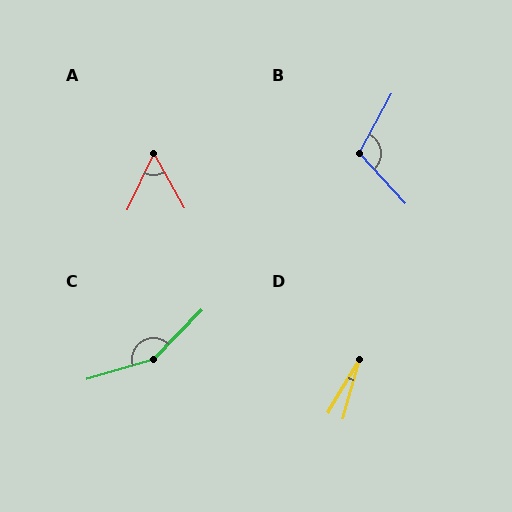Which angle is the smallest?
D, at approximately 15 degrees.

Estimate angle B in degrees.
Approximately 109 degrees.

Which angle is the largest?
C, at approximately 151 degrees.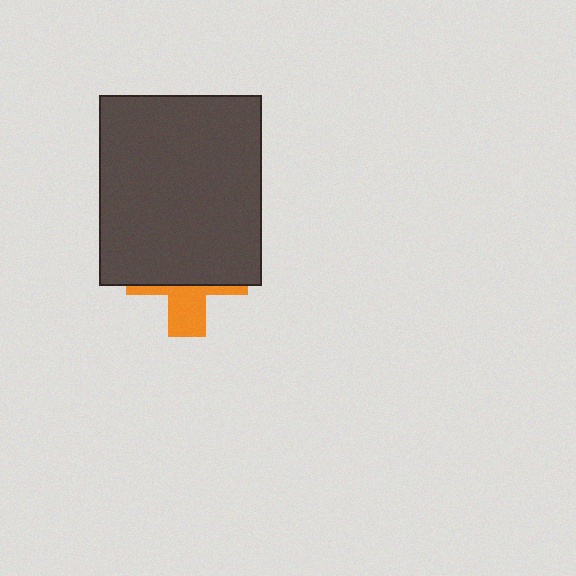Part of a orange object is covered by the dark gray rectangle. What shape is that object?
It is a cross.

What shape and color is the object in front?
The object in front is a dark gray rectangle.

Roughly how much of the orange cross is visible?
A small part of it is visible (roughly 36%).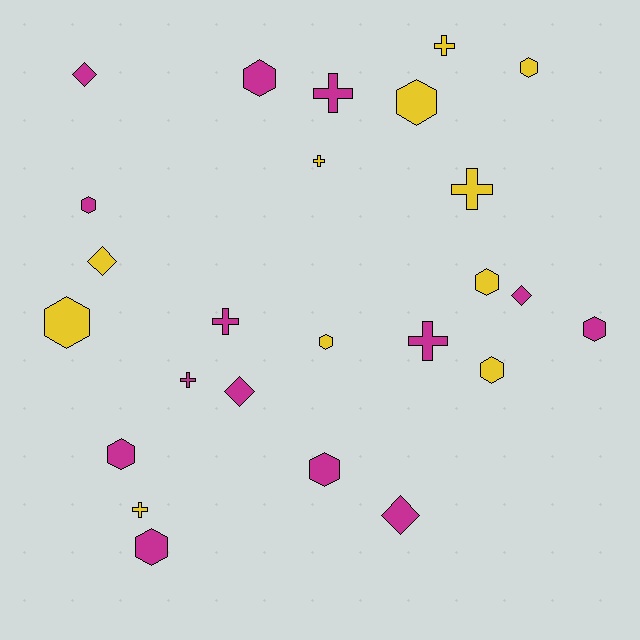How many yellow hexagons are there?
There are 6 yellow hexagons.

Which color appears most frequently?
Magenta, with 14 objects.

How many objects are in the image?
There are 25 objects.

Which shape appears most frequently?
Hexagon, with 12 objects.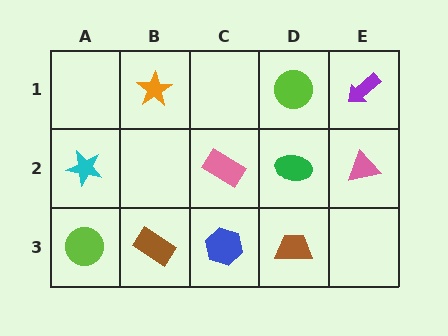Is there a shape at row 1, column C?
No, that cell is empty.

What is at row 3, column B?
A brown rectangle.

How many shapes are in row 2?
4 shapes.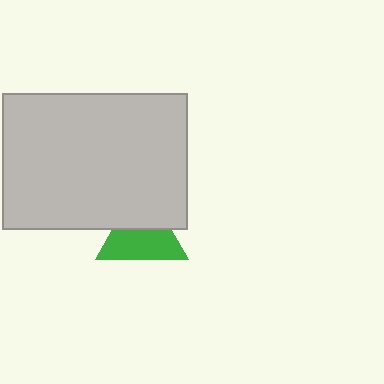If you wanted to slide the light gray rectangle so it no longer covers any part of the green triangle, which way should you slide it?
Slide it up — that is the most direct way to separate the two shapes.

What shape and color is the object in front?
The object in front is a light gray rectangle.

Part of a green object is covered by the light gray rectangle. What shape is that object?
It is a triangle.